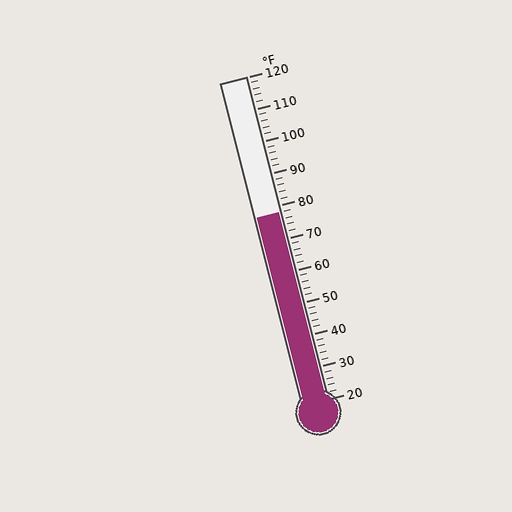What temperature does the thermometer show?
The thermometer shows approximately 78°F.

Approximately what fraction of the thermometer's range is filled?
The thermometer is filled to approximately 60% of its range.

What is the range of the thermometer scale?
The thermometer scale ranges from 20°F to 120°F.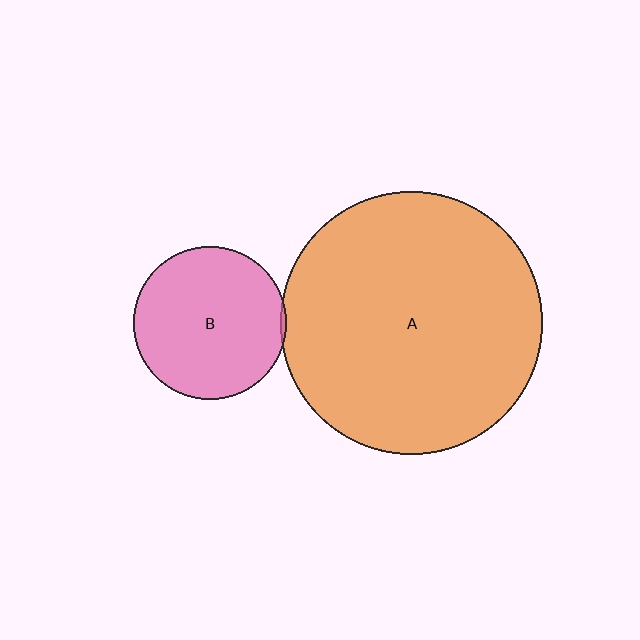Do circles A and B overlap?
Yes.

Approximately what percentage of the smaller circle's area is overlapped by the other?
Approximately 5%.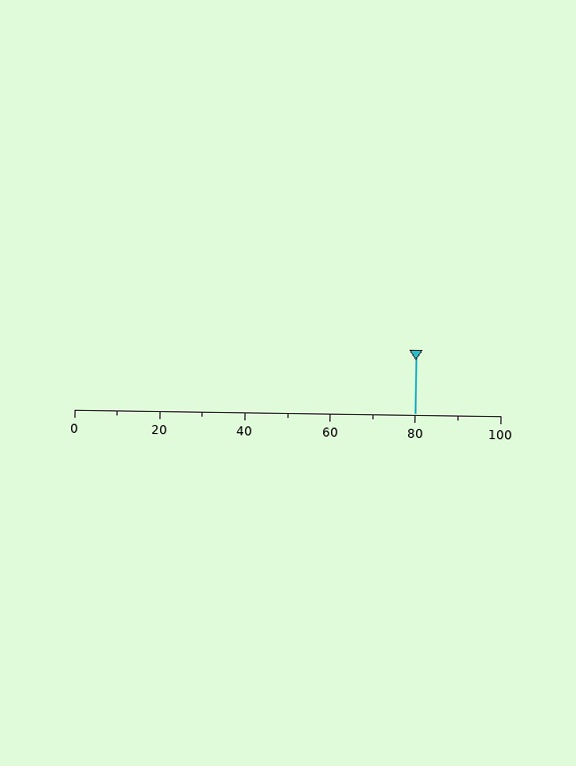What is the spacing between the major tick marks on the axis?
The major ticks are spaced 20 apart.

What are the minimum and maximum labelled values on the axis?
The axis runs from 0 to 100.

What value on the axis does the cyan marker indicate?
The marker indicates approximately 80.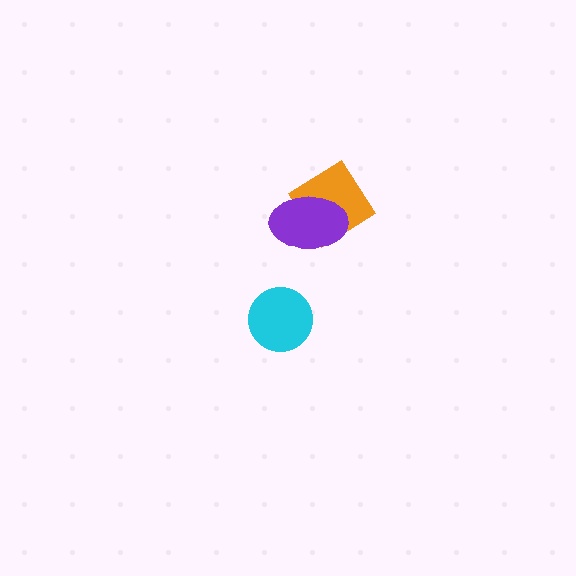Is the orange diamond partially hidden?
Yes, it is partially covered by another shape.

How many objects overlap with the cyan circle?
0 objects overlap with the cyan circle.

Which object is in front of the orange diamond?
The purple ellipse is in front of the orange diamond.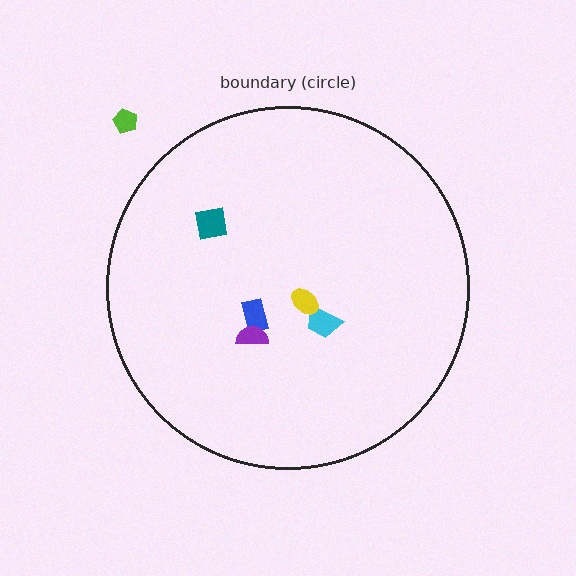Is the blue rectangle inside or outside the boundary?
Inside.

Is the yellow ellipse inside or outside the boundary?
Inside.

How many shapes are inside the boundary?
5 inside, 1 outside.